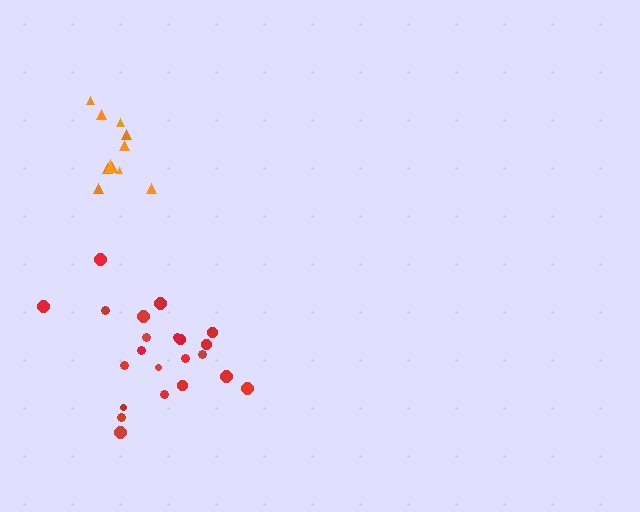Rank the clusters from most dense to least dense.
orange, red.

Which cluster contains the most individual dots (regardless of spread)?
Red (23).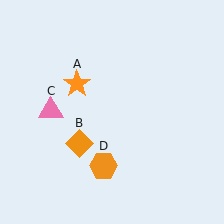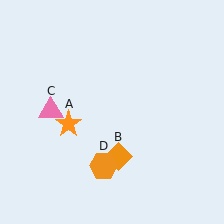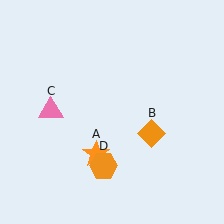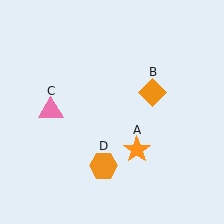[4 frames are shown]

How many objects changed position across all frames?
2 objects changed position: orange star (object A), orange diamond (object B).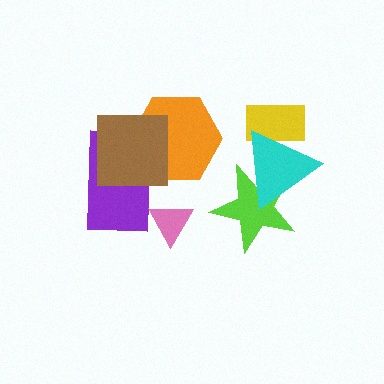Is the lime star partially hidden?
Yes, it is partially covered by another shape.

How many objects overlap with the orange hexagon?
2 objects overlap with the orange hexagon.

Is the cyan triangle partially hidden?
No, no other shape covers it.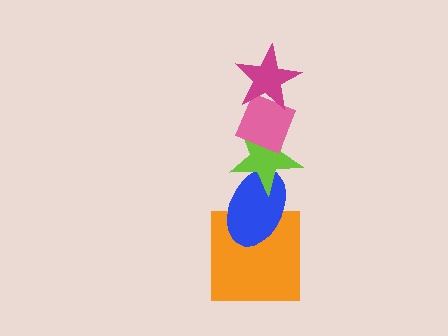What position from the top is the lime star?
The lime star is 3rd from the top.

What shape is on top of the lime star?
The pink diamond is on top of the lime star.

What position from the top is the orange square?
The orange square is 5th from the top.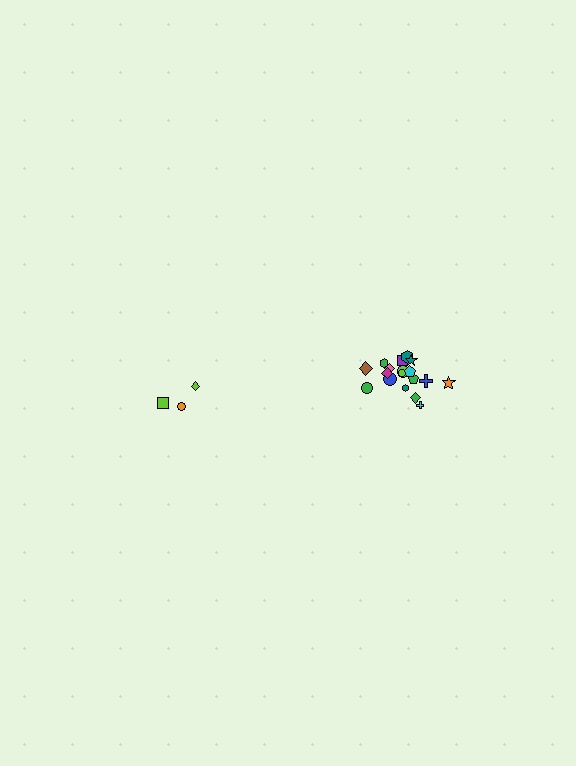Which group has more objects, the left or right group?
The right group.